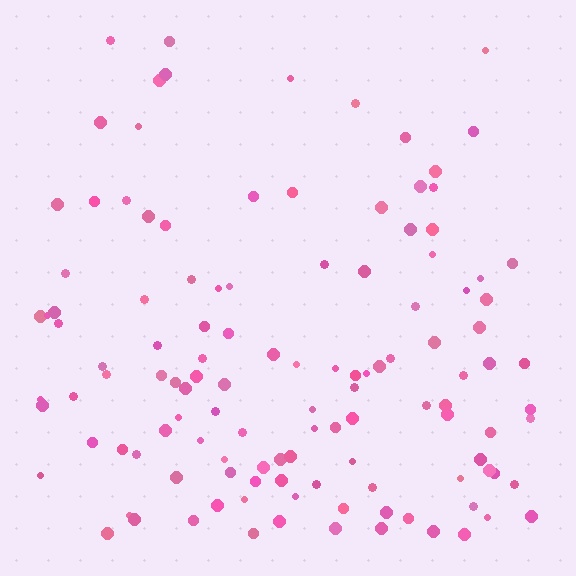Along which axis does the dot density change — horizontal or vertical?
Vertical.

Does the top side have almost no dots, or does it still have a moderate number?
Still a moderate number, just noticeably fewer than the bottom.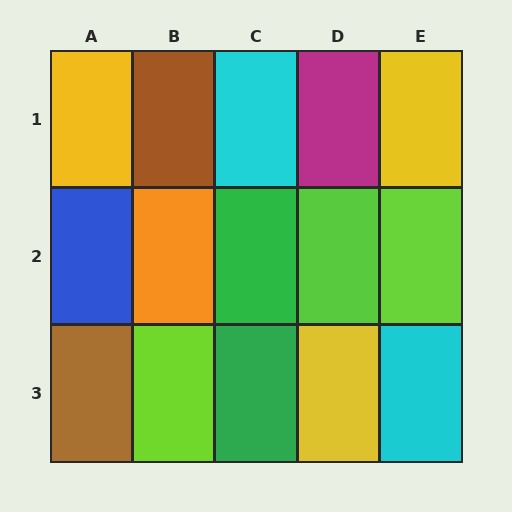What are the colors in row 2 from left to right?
Blue, orange, green, lime, lime.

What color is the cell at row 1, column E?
Yellow.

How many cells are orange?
1 cell is orange.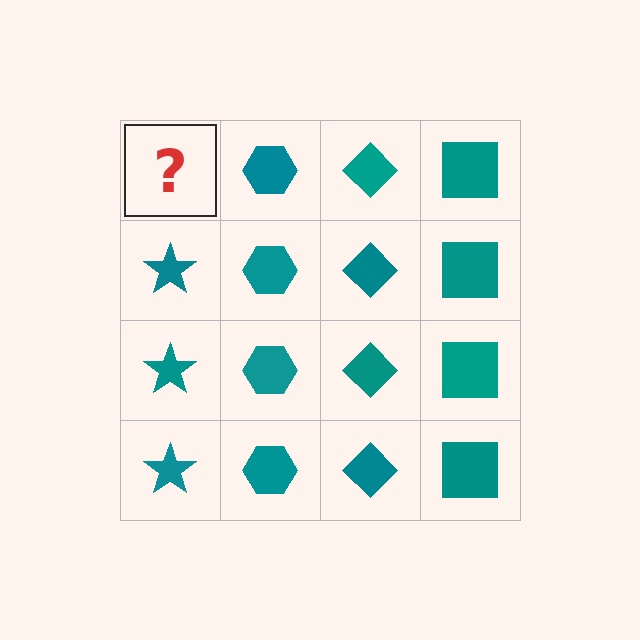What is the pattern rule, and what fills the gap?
The rule is that each column has a consistent shape. The gap should be filled with a teal star.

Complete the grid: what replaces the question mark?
The question mark should be replaced with a teal star.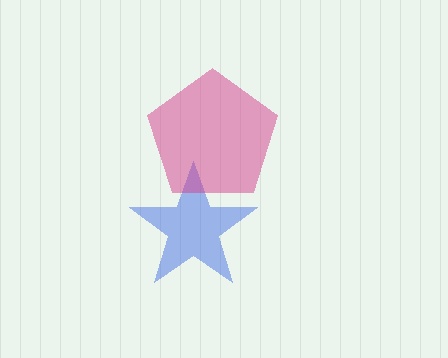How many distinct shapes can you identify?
There are 2 distinct shapes: a blue star, a magenta pentagon.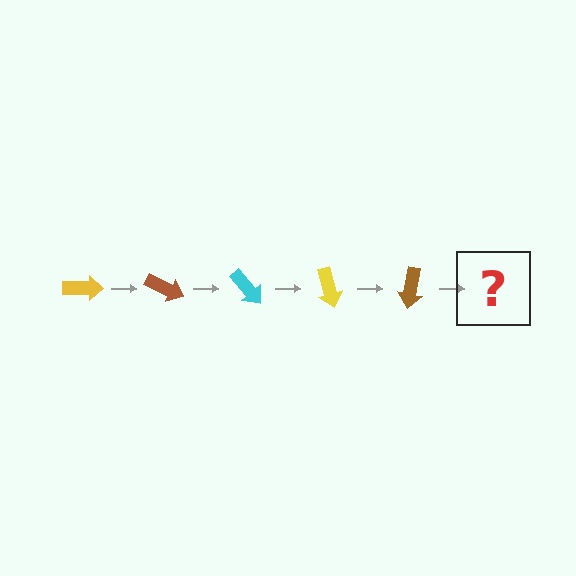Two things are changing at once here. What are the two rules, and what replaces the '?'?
The two rules are that it rotates 25 degrees each step and the color cycles through yellow, brown, and cyan. The '?' should be a cyan arrow, rotated 125 degrees from the start.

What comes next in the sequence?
The next element should be a cyan arrow, rotated 125 degrees from the start.